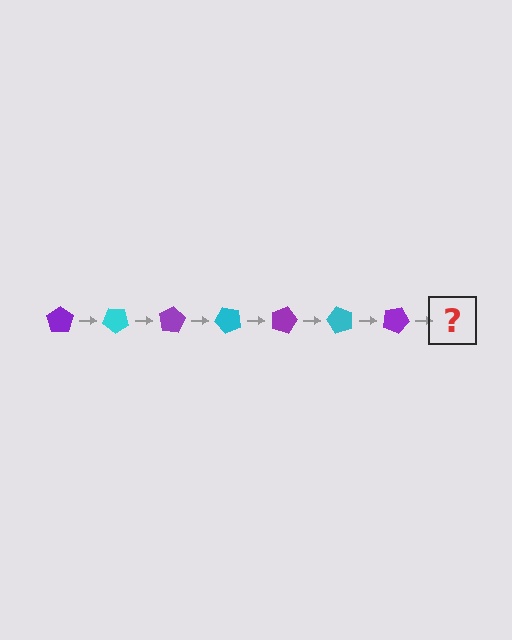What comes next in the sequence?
The next element should be a cyan pentagon, rotated 280 degrees from the start.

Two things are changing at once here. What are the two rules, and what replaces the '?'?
The two rules are that it rotates 40 degrees each step and the color cycles through purple and cyan. The '?' should be a cyan pentagon, rotated 280 degrees from the start.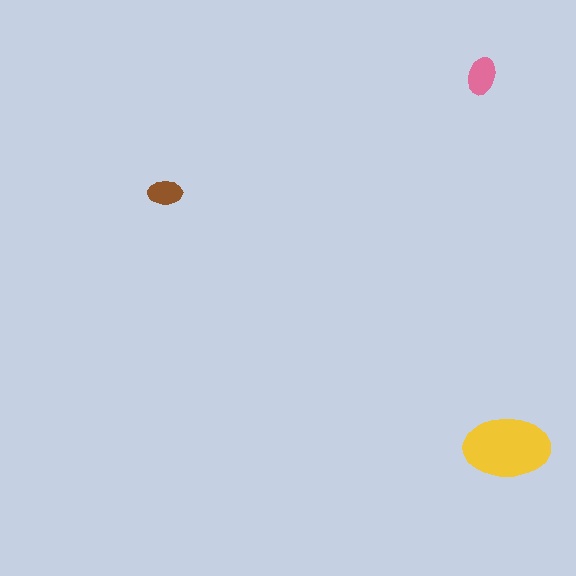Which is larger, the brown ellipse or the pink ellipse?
The pink one.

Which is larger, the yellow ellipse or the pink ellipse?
The yellow one.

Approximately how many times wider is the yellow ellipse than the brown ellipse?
About 2.5 times wider.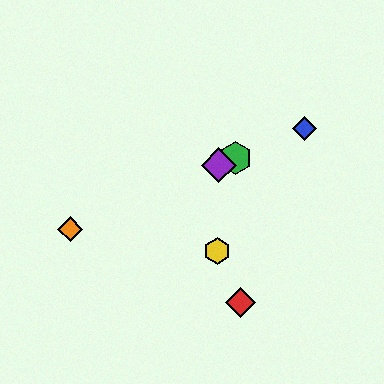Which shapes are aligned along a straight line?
The blue diamond, the green hexagon, the purple diamond, the orange diamond are aligned along a straight line.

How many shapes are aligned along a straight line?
4 shapes (the blue diamond, the green hexagon, the purple diamond, the orange diamond) are aligned along a straight line.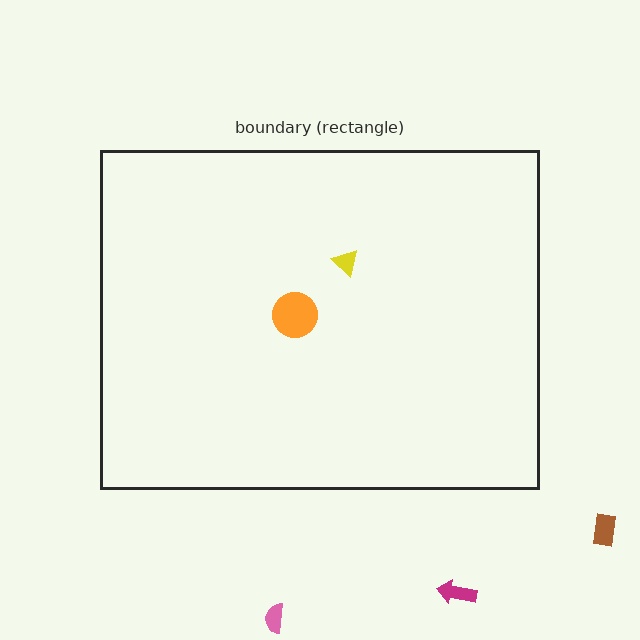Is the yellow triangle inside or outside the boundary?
Inside.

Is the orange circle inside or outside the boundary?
Inside.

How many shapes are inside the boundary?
2 inside, 3 outside.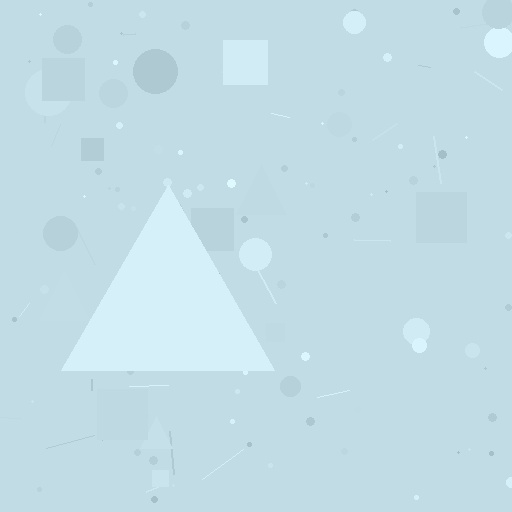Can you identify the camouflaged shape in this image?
The camouflaged shape is a triangle.